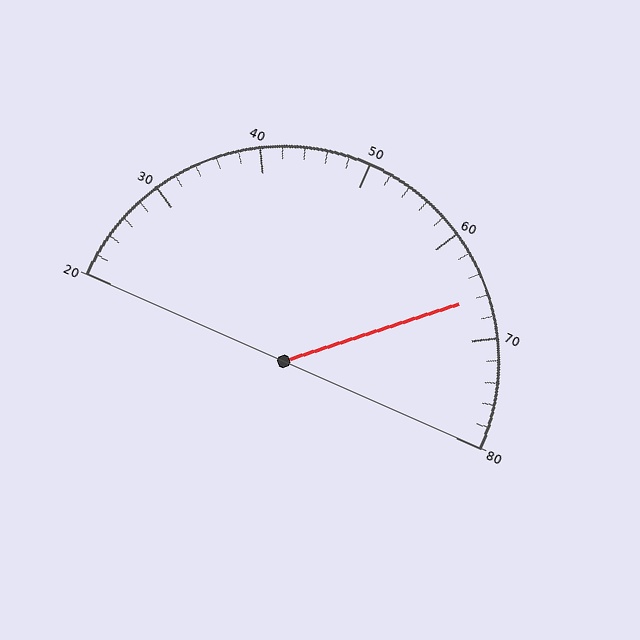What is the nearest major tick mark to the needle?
The nearest major tick mark is 70.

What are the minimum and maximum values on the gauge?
The gauge ranges from 20 to 80.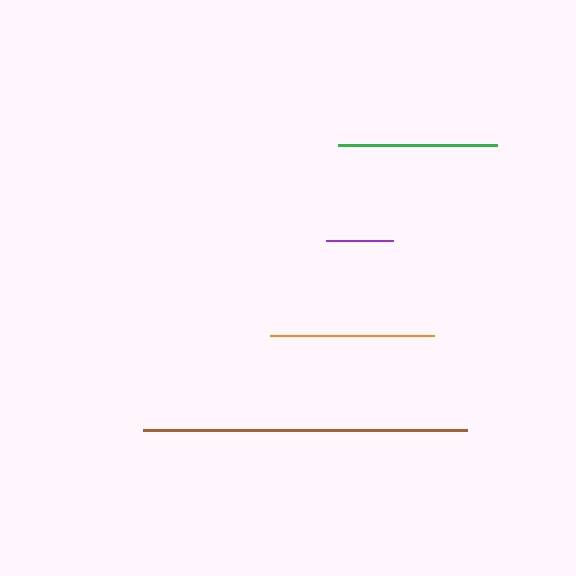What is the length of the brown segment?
The brown segment is approximately 324 pixels long.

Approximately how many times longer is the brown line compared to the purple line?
The brown line is approximately 4.8 times the length of the purple line.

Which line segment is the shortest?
The purple line is the shortest at approximately 67 pixels.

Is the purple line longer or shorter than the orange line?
The orange line is longer than the purple line.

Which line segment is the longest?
The brown line is the longest at approximately 324 pixels.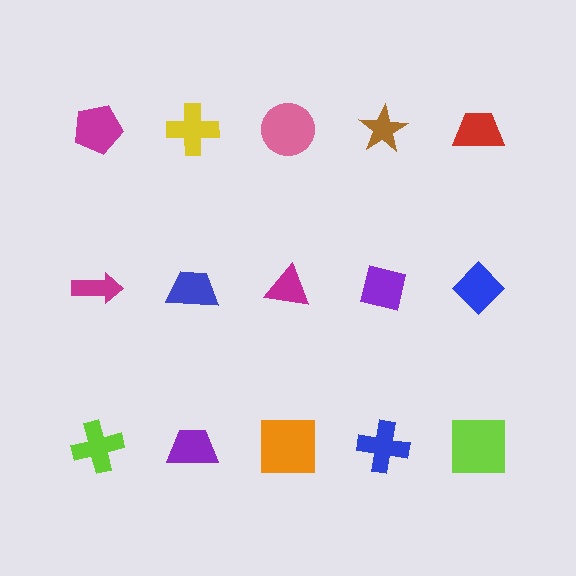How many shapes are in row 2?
5 shapes.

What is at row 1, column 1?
A magenta pentagon.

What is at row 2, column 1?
A magenta arrow.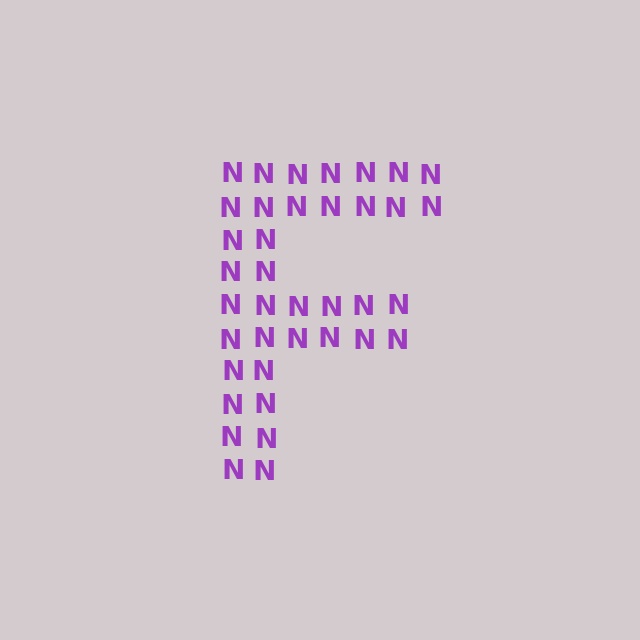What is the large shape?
The large shape is the letter F.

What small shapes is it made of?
It is made of small letter N's.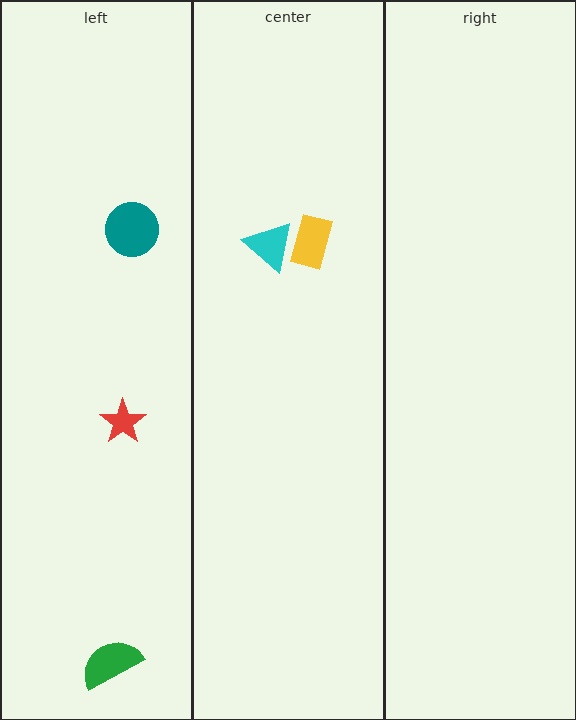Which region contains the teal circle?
The left region.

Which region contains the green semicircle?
The left region.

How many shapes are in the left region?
3.